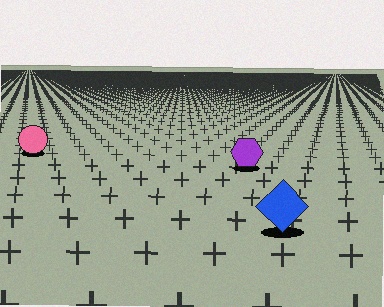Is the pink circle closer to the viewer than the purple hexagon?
No. The purple hexagon is closer — you can tell from the texture gradient: the ground texture is coarser near it.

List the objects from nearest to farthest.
From nearest to farthest: the blue diamond, the purple hexagon, the pink circle.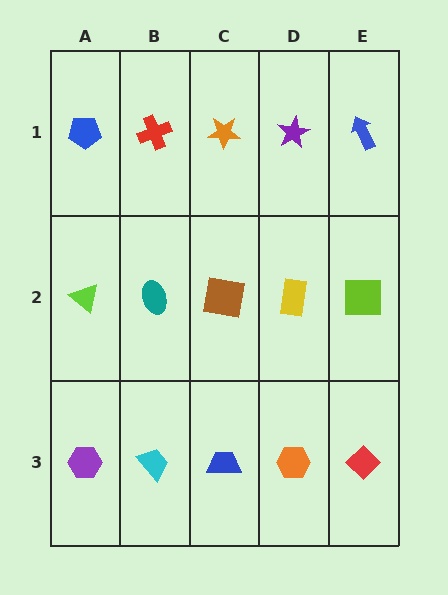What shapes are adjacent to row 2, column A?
A blue pentagon (row 1, column A), a purple hexagon (row 3, column A), a teal ellipse (row 2, column B).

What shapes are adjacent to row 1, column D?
A yellow rectangle (row 2, column D), an orange star (row 1, column C), a blue arrow (row 1, column E).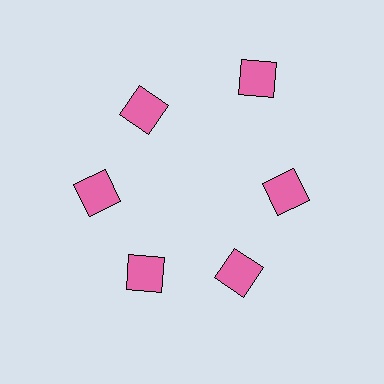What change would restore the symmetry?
The symmetry would be restored by moving it inward, back onto the ring so that all 6 diamonds sit at equal angles and equal distance from the center.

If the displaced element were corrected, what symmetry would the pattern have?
It would have 6-fold rotational symmetry — the pattern would map onto itself every 60 degrees.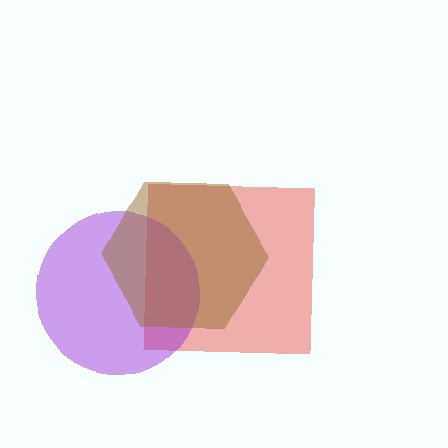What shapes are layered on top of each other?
The layered shapes are: a red square, a purple circle, a brown hexagon.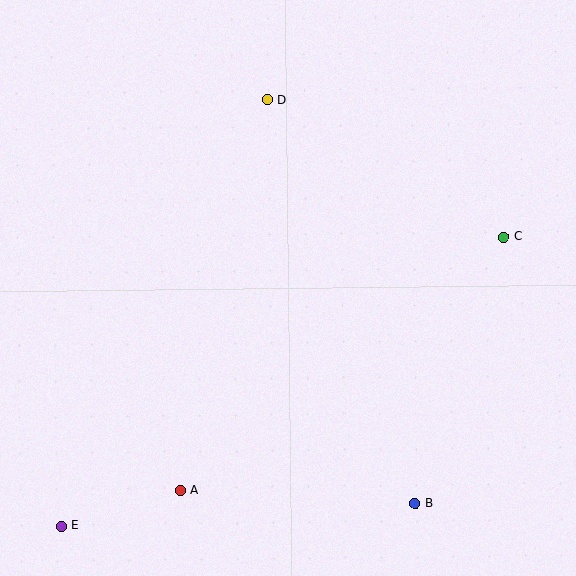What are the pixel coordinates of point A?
Point A is at (180, 491).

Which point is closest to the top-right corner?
Point C is closest to the top-right corner.